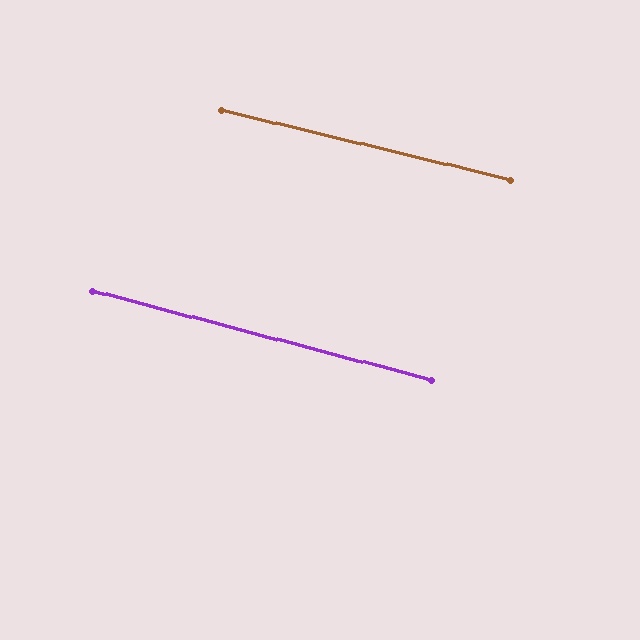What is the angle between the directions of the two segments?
Approximately 1 degree.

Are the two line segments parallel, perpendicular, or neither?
Parallel — their directions differ by only 1.3°.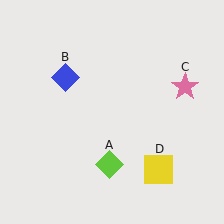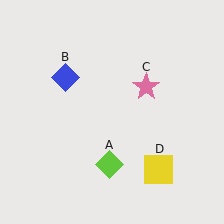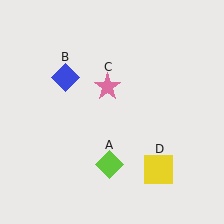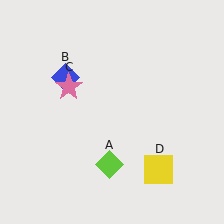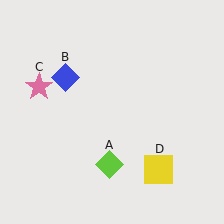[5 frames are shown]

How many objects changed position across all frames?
1 object changed position: pink star (object C).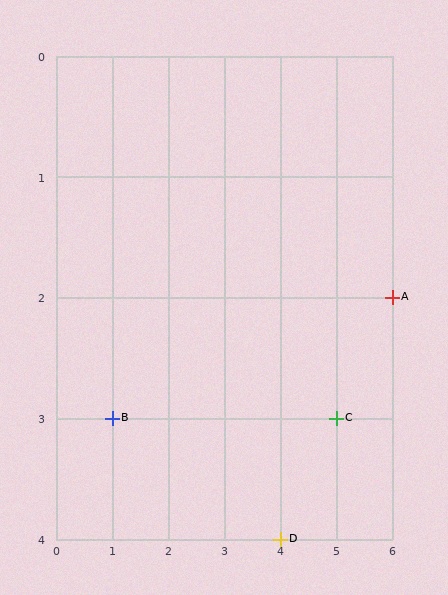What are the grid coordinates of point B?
Point B is at grid coordinates (1, 3).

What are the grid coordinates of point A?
Point A is at grid coordinates (6, 2).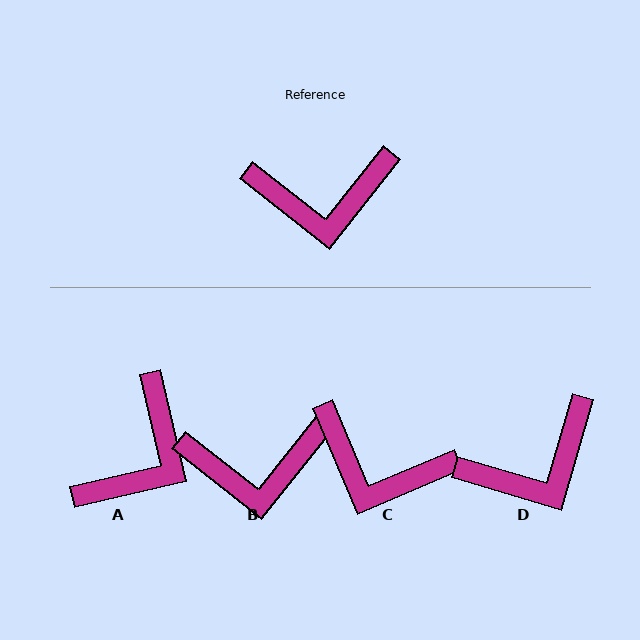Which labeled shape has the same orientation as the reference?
B.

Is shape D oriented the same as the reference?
No, it is off by about 22 degrees.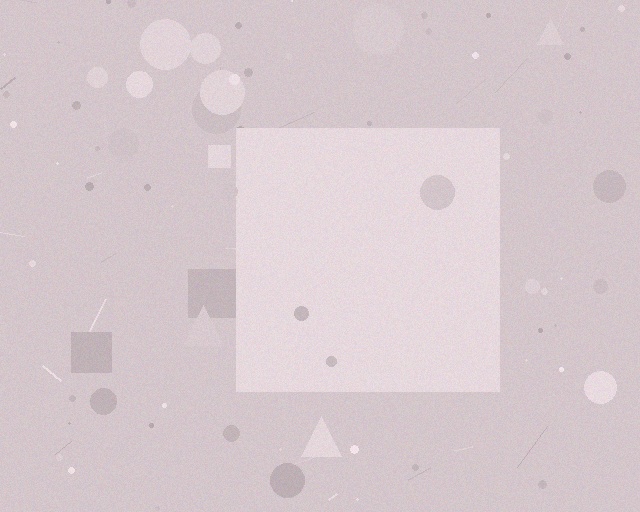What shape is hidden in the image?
A square is hidden in the image.